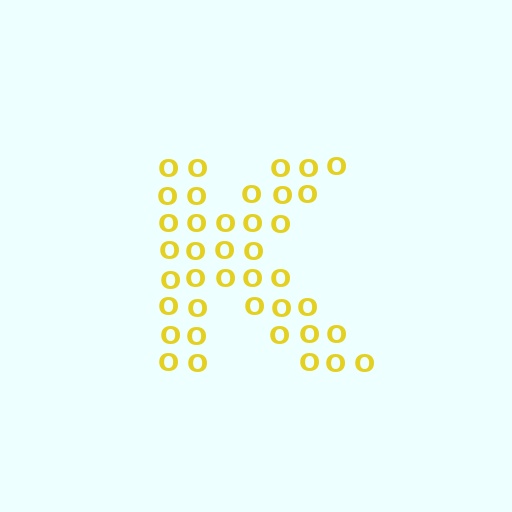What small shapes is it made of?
It is made of small letter O's.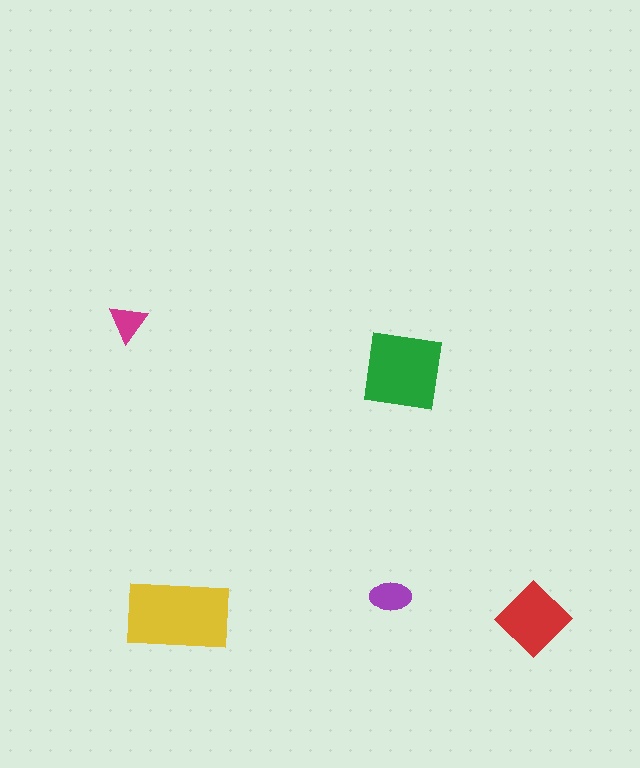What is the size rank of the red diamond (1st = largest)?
3rd.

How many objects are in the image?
There are 5 objects in the image.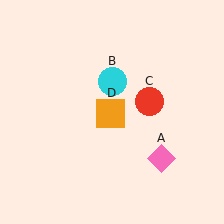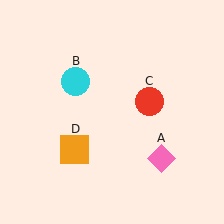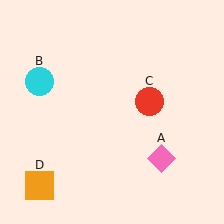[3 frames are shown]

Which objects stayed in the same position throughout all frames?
Pink diamond (object A) and red circle (object C) remained stationary.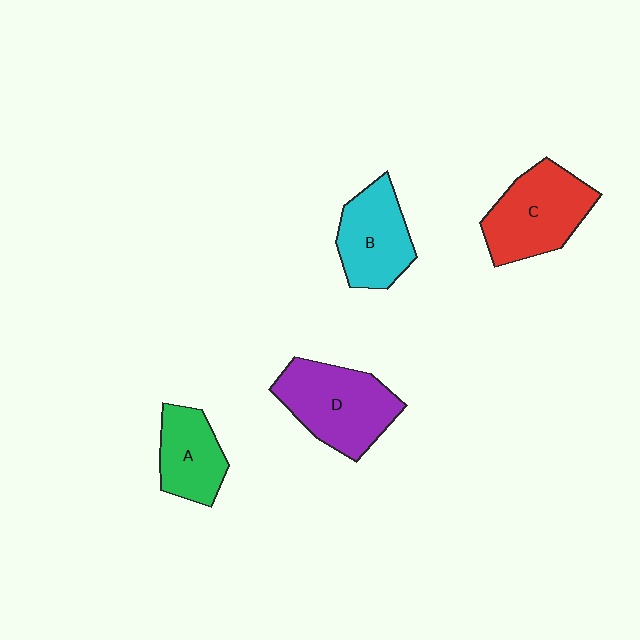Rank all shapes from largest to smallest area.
From largest to smallest: D (purple), C (red), B (cyan), A (green).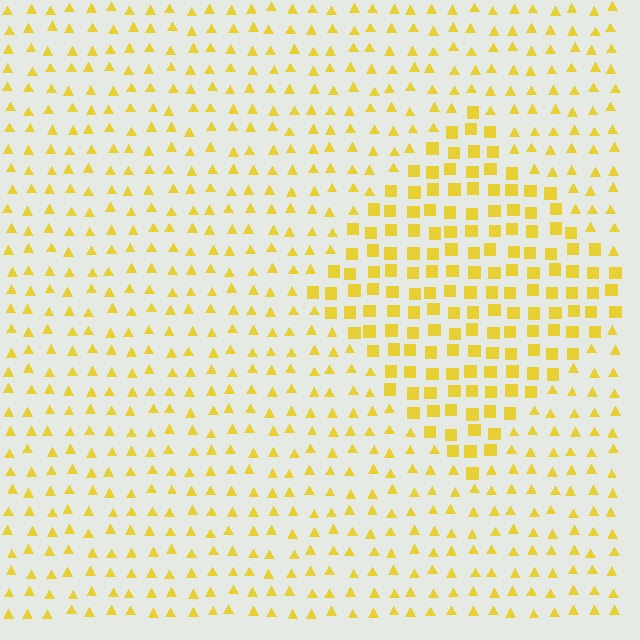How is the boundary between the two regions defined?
The boundary is defined by a change in element shape: squares inside vs. triangles outside. All elements share the same color and spacing.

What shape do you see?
I see a diamond.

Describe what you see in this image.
The image is filled with small yellow elements arranged in a uniform grid. A diamond-shaped region contains squares, while the surrounding area contains triangles. The boundary is defined purely by the change in element shape.